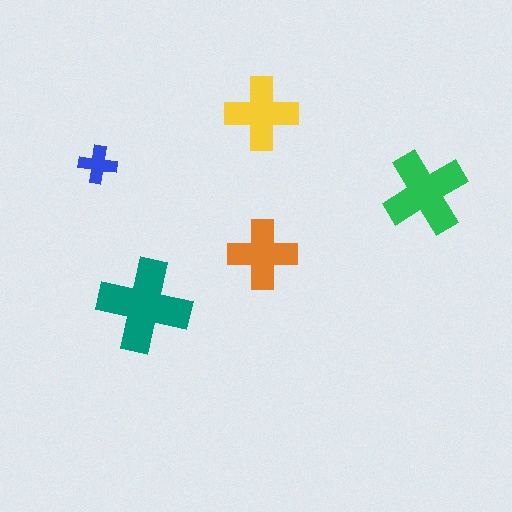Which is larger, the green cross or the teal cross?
The teal one.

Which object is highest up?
The yellow cross is topmost.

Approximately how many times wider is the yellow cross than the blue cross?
About 2 times wider.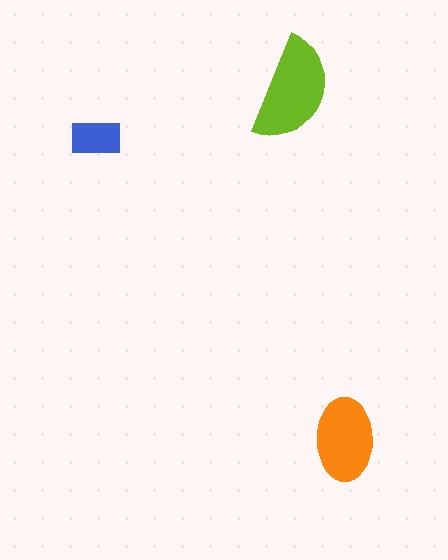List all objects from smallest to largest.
The blue rectangle, the orange ellipse, the lime semicircle.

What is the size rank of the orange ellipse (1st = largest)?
2nd.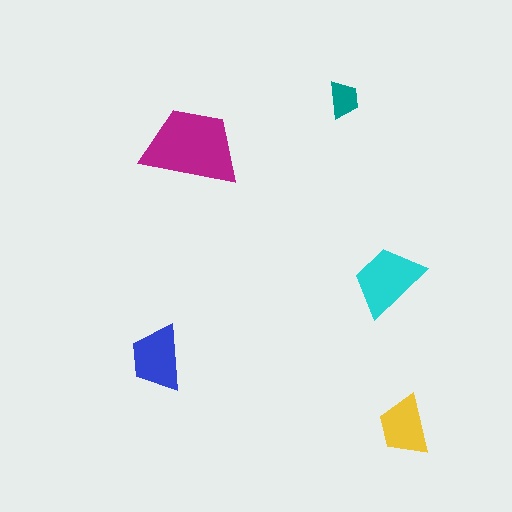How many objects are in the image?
There are 5 objects in the image.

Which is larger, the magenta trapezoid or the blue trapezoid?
The magenta one.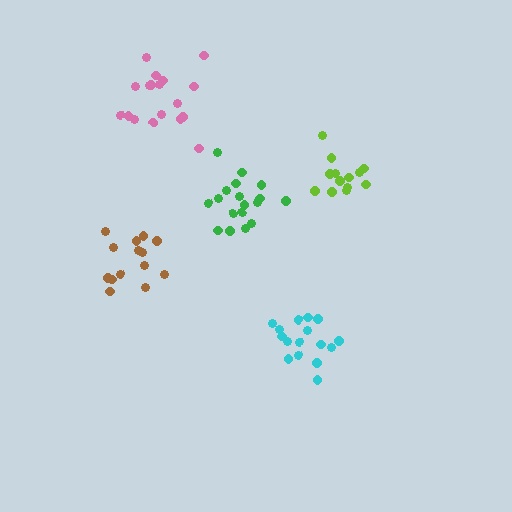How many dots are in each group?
Group 1: 16 dots, Group 2: 18 dots, Group 3: 13 dots, Group 4: 14 dots, Group 5: 18 dots (79 total).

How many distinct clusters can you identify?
There are 5 distinct clusters.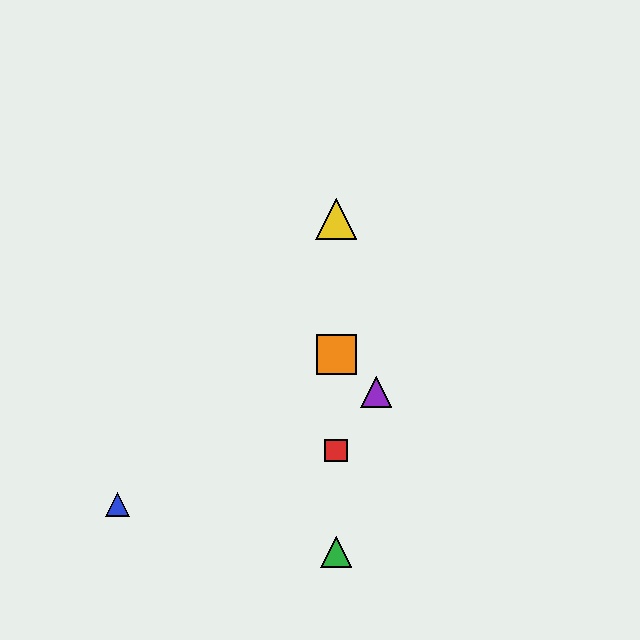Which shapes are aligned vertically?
The red square, the green triangle, the yellow triangle, the orange square are aligned vertically.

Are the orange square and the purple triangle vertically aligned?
No, the orange square is at x≈336 and the purple triangle is at x≈376.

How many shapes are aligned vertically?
4 shapes (the red square, the green triangle, the yellow triangle, the orange square) are aligned vertically.